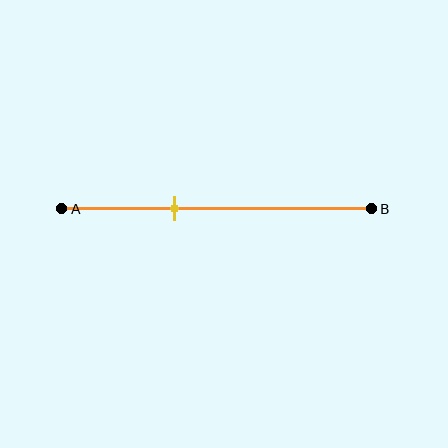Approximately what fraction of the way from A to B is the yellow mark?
The yellow mark is approximately 35% of the way from A to B.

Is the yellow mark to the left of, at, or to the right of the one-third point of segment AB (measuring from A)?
The yellow mark is to the right of the one-third point of segment AB.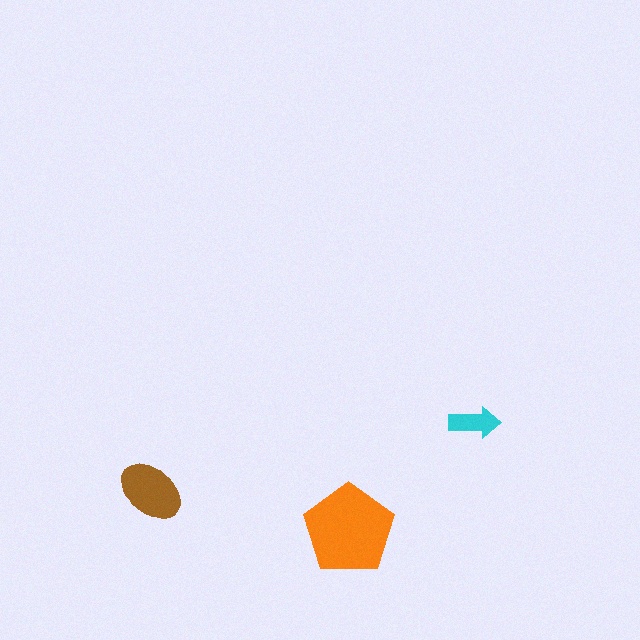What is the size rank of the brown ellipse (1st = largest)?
2nd.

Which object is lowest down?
The orange pentagon is bottommost.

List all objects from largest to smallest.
The orange pentagon, the brown ellipse, the cyan arrow.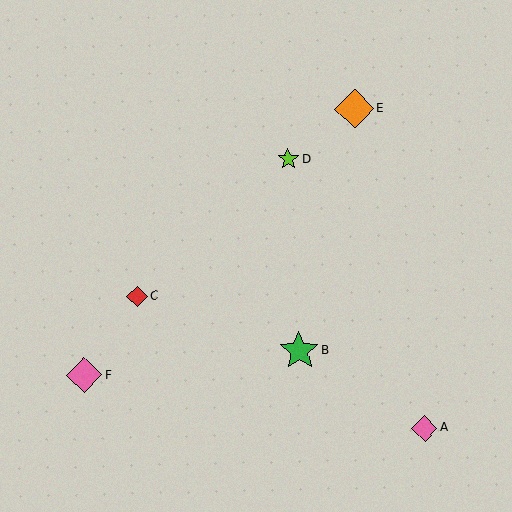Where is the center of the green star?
The center of the green star is at (299, 351).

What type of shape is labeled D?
Shape D is a lime star.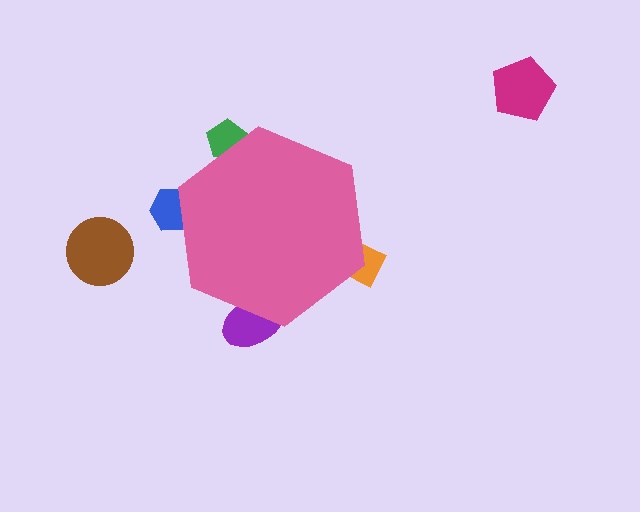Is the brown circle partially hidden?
No, the brown circle is fully visible.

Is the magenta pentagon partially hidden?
No, the magenta pentagon is fully visible.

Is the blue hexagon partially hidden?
Yes, the blue hexagon is partially hidden behind the pink hexagon.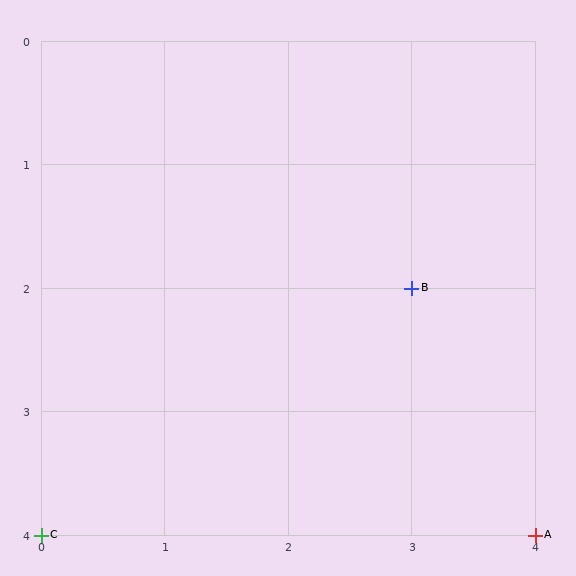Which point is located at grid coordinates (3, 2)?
Point B is at (3, 2).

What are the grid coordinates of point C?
Point C is at grid coordinates (0, 4).